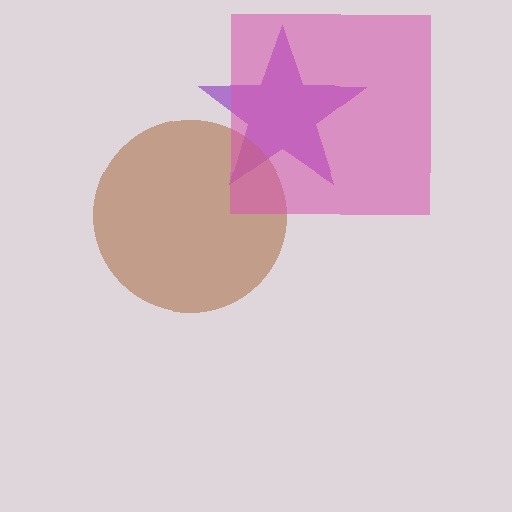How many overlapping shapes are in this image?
There are 3 overlapping shapes in the image.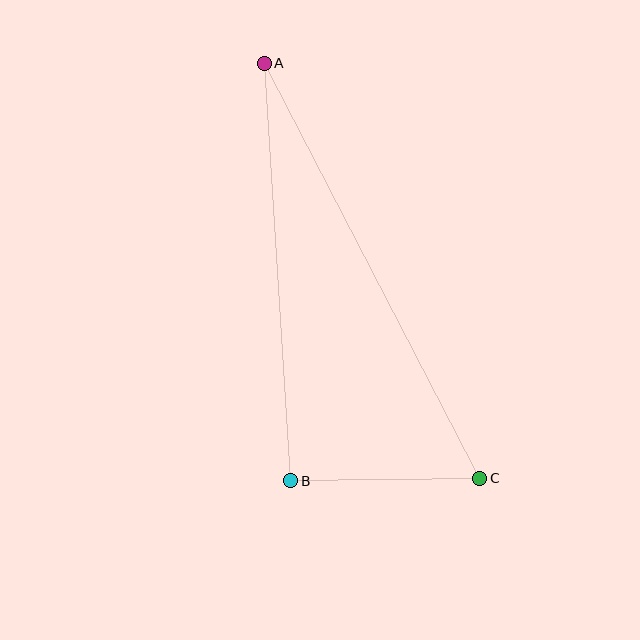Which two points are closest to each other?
Points B and C are closest to each other.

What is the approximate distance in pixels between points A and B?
The distance between A and B is approximately 418 pixels.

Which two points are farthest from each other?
Points A and C are farthest from each other.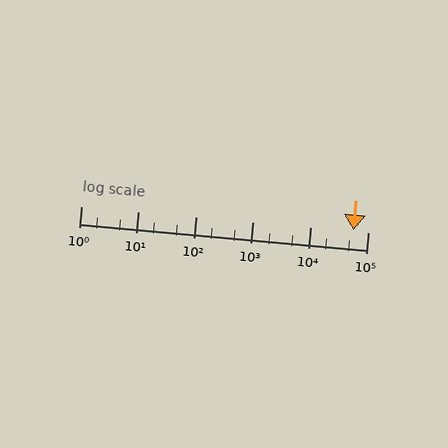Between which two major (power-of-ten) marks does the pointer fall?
The pointer is between 10000 and 100000.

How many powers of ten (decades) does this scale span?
The scale spans 5 decades, from 1 to 100000.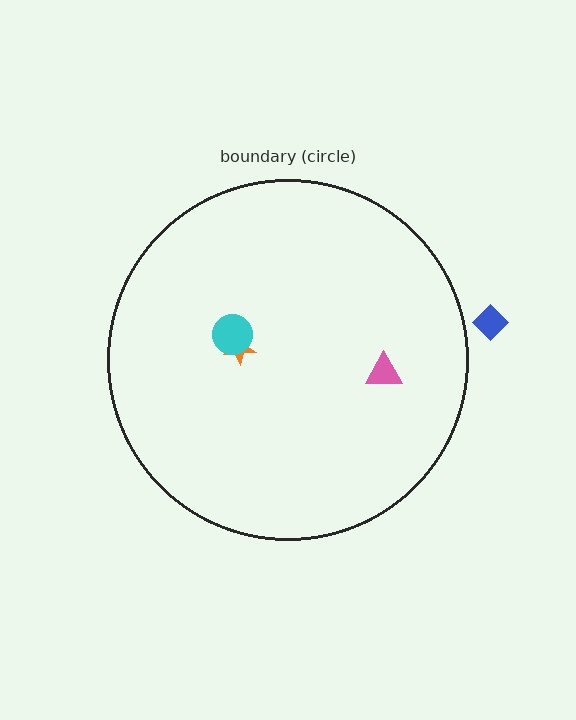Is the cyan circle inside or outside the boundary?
Inside.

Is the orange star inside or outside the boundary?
Inside.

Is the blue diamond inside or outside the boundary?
Outside.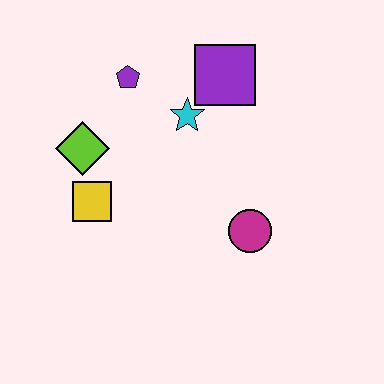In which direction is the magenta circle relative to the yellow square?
The magenta circle is to the right of the yellow square.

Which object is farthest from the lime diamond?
The magenta circle is farthest from the lime diamond.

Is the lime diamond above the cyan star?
No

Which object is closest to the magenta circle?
The cyan star is closest to the magenta circle.